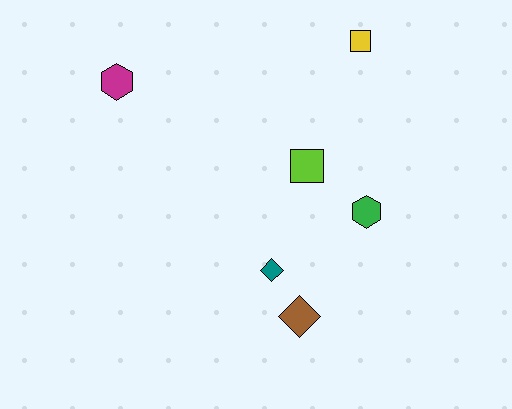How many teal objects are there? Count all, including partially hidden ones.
There is 1 teal object.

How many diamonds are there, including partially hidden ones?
There are 2 diamonds.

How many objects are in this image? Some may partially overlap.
There are 6 objects.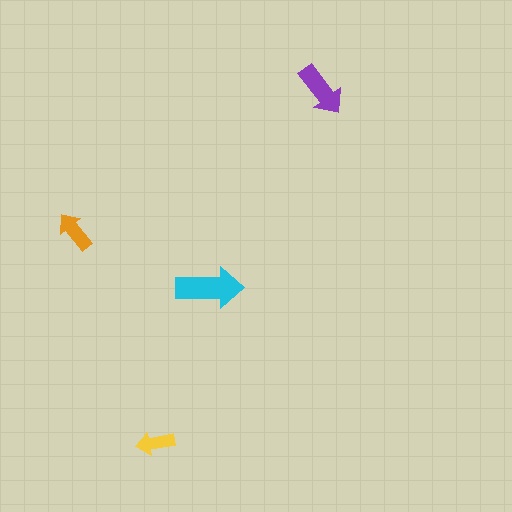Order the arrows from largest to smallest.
the cyan one, the purple one, the orange one, the yellow one.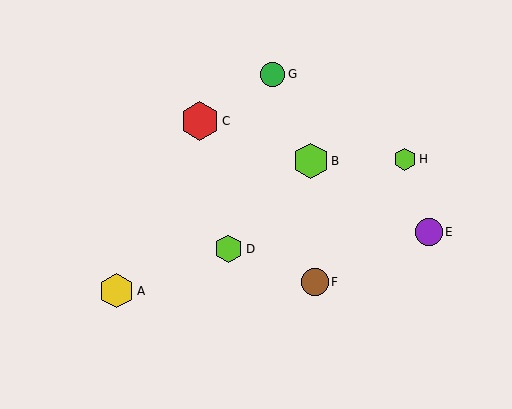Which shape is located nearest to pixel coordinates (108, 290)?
The yellow hexagon (labeled A) at (117, 291) is nearest to that location.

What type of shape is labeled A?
Shape A is a yellow hexagon.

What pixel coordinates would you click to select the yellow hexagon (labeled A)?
Click at (117, 291) to select the yellow hexagon A.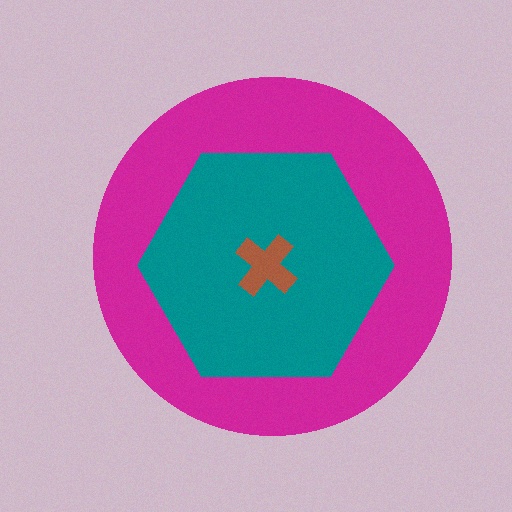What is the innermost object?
The brown cross.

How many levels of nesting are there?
3.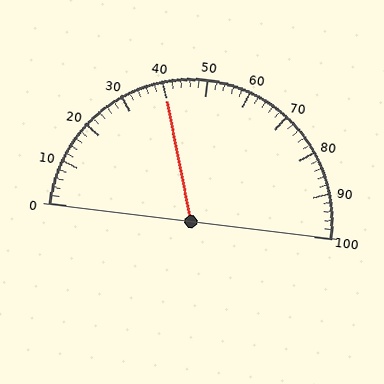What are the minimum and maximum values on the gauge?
The gauge ranges from 0 to 100.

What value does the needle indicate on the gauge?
The needle indicates approximately 40.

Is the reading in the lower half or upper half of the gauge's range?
The reading is in the lower half of the range (0 to 100).